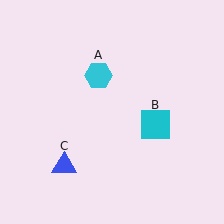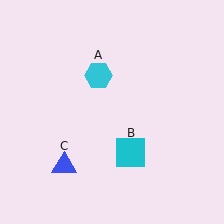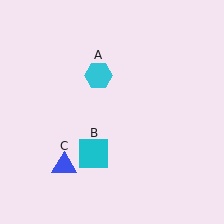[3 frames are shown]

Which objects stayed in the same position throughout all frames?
Cyan hexagon (object A) and blue triangle (object C) remained stationary.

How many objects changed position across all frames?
1 object changed position: cyan square (object B).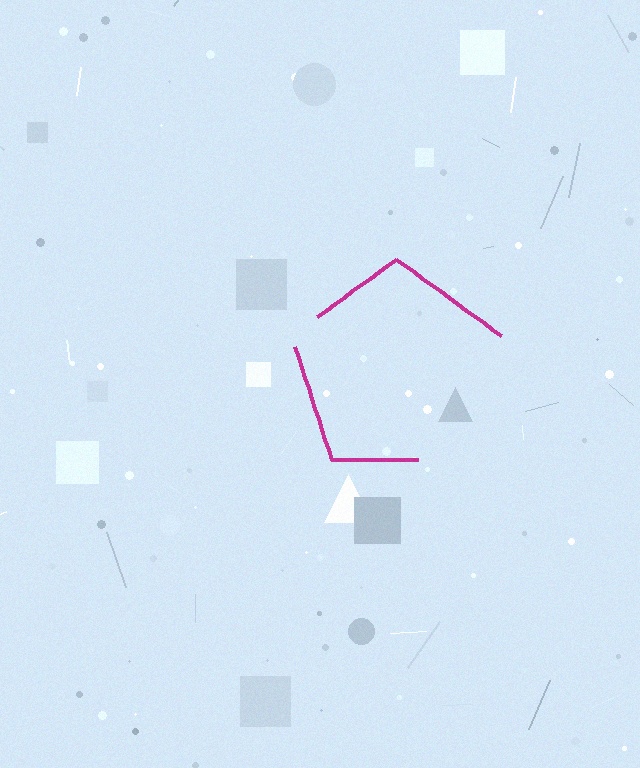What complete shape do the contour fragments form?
The contour fragments form a pentagon.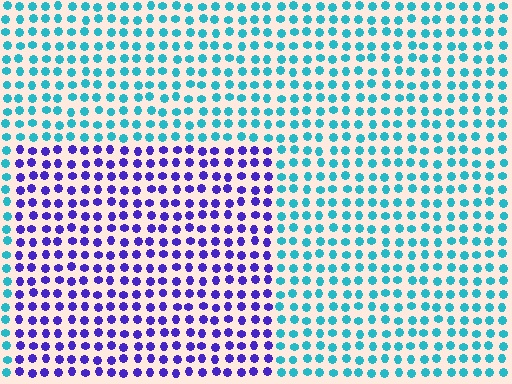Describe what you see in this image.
The image is filled with small cyan elements in a uniform arrangement. A rectangle-shaped region is visible where the elements are tinted to a slightly different hue, forming a subtle color boundary.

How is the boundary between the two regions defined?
The boundary is defined purely by a slight shift in hue (about 67 degrees). Spacing, size, and orientation are identical on both sides.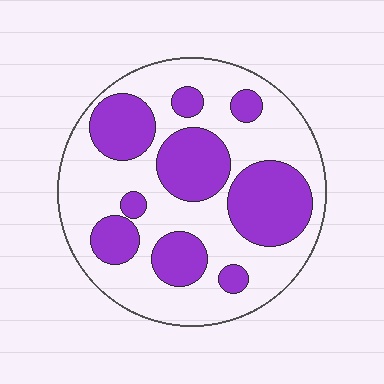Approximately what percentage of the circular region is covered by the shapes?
Approximately 35%.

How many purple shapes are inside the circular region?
9.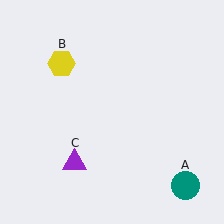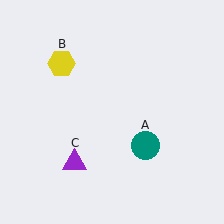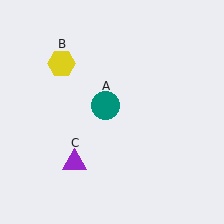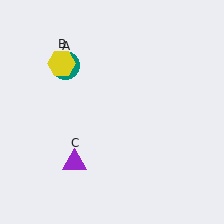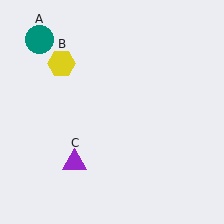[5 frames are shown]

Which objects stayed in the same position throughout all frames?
Yellow hexagon (object B) and purple triangle (object C) remained stationary.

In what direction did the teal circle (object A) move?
The teal circle (object A) moved up and to the left.